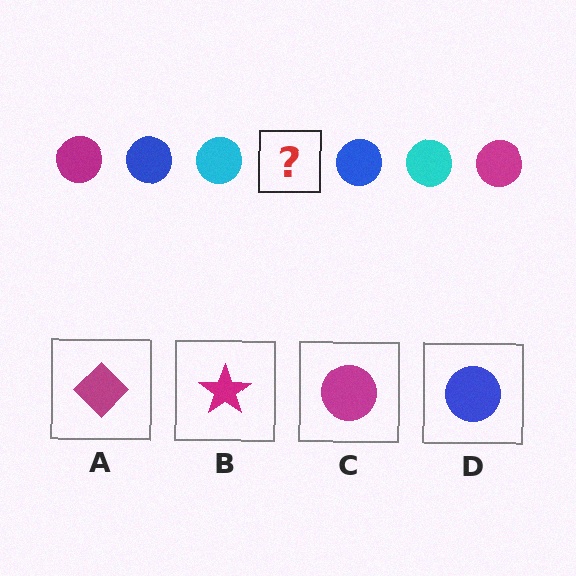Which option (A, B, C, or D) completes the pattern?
C.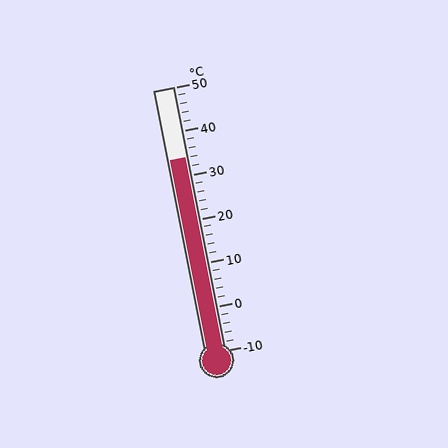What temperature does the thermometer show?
The thermometer shows approximately 34°C.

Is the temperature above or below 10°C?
The temperature is above 10°C.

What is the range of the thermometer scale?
The thermometer scale ranges from -10°C to 50°C.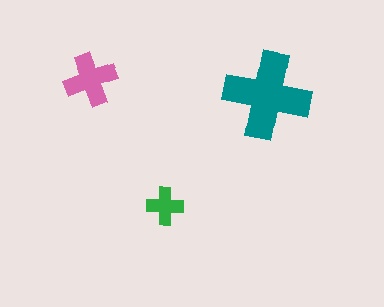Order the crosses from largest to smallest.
the teal one, the pink one, the green one.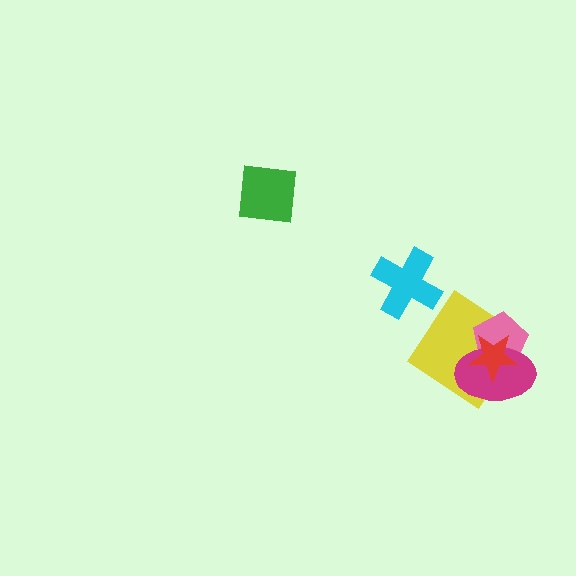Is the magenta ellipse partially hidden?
Yes, it is partially covered by another shape.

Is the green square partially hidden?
No, no other shape covers it.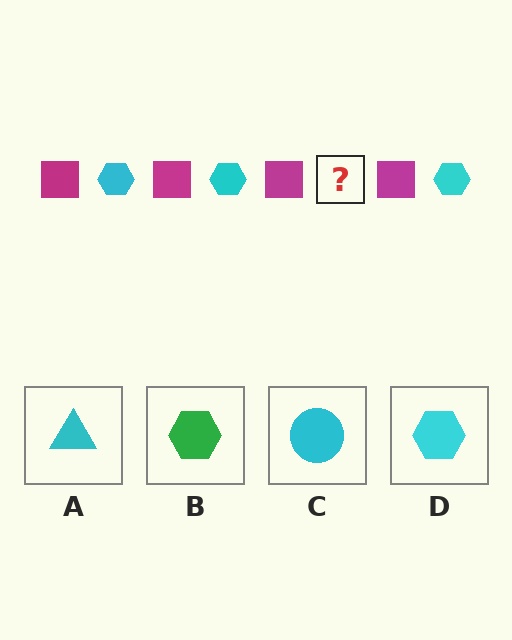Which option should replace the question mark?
Option D.